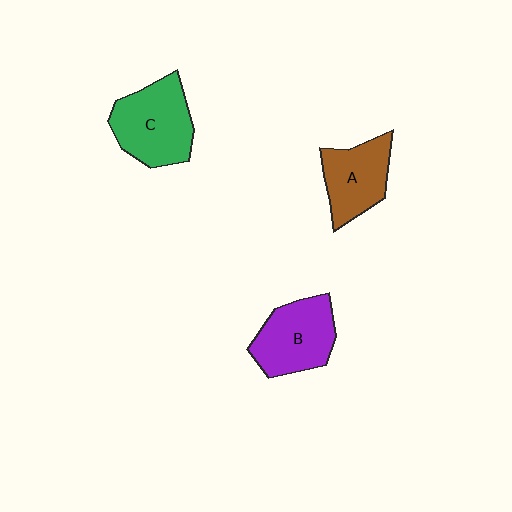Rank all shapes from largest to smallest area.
From largest to smallest: C (green), B (purple), A (brown).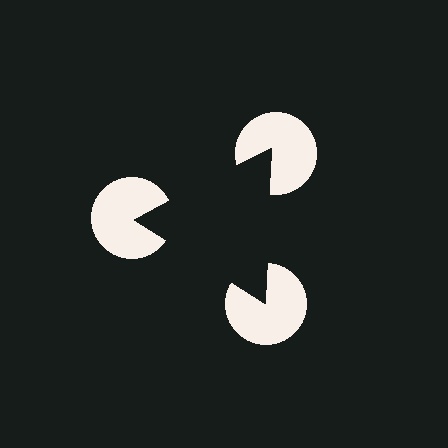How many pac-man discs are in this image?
There are 3 — one at each vertex of the illusory triangle.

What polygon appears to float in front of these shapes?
An illusory triangle — its edges are inferred from the aligned wedge cuts in the pac-man discs, not physically drawn.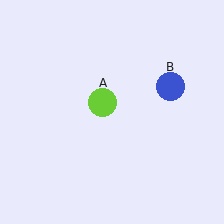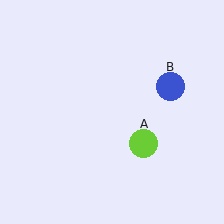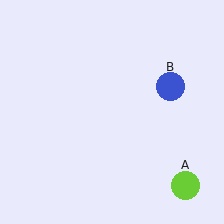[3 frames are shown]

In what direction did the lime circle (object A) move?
The lime circle (object A) moved down and to the right.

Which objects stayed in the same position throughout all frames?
Blue circle (object B) remained stationary.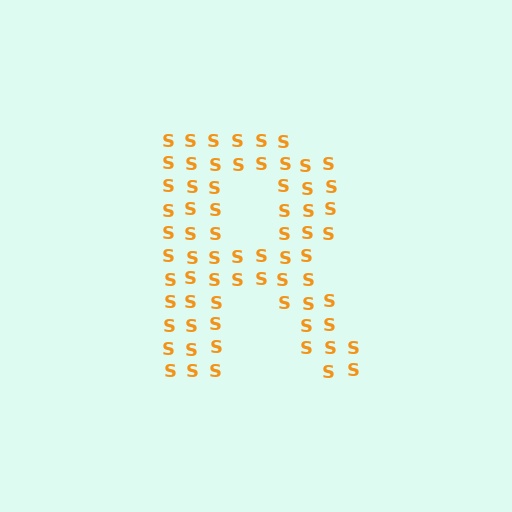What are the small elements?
The small elements are letter S's.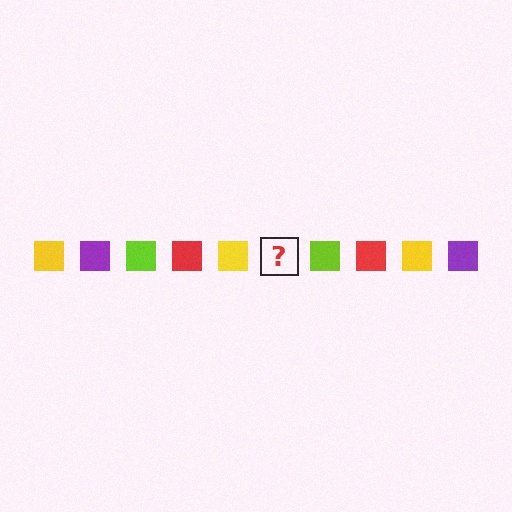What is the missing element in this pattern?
The missing element is a purple square.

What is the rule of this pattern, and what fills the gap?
The rule is that the pattern cycles through yellow, purple, lime, red squares. The gap should be filled with a purple square.